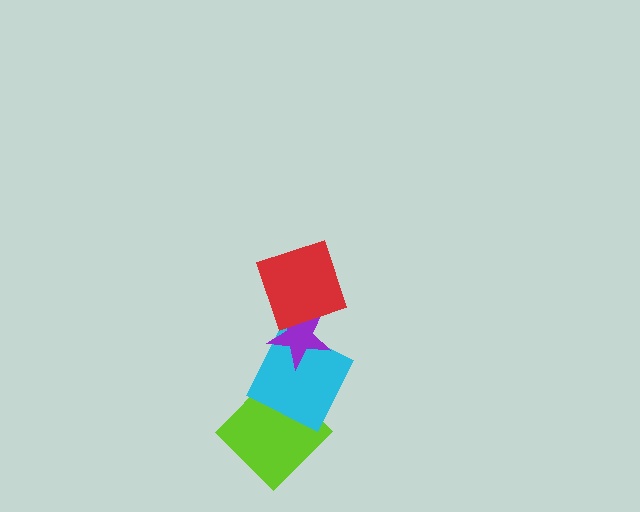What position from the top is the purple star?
The purple star is 2nd from the top.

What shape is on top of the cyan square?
The purple star is on top of the cyan square.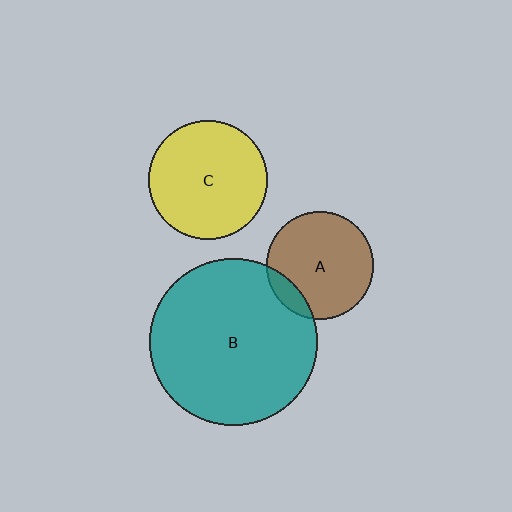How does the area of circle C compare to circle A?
Approximately 1.2 times.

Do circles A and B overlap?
Yes.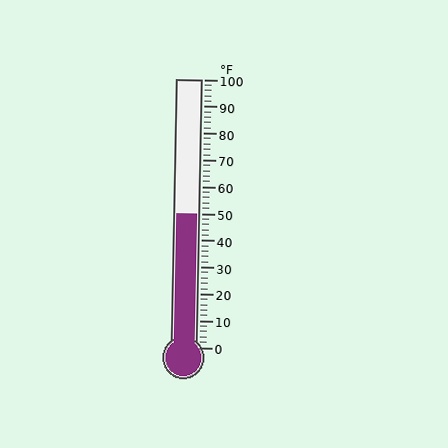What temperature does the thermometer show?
The thermometer shows approximately 50°F.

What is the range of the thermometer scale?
The thermometer scale ranges from 0°F to 100°F.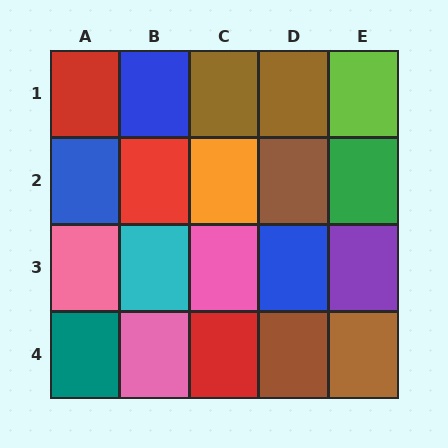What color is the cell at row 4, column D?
Brown.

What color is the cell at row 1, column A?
Red.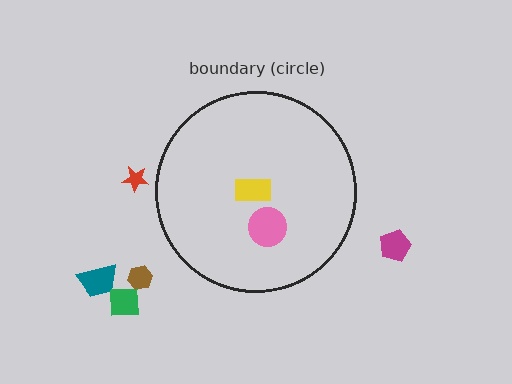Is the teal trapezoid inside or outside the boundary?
Outside.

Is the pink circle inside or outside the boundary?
Inside.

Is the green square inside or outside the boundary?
Outside.